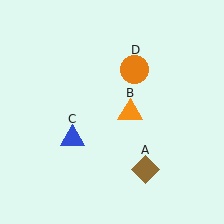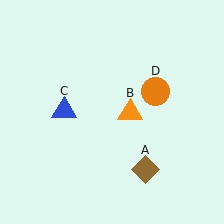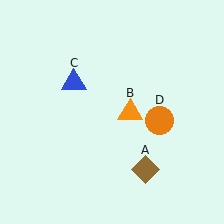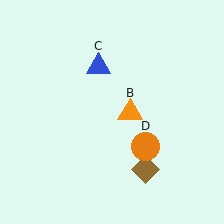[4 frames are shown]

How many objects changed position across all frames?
2 objects changed position: blue triangle (object C), orange circle (object D).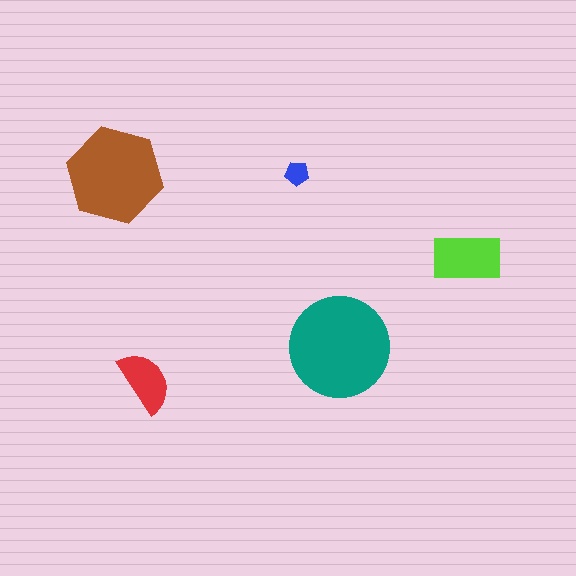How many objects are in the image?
There are 5 objects in the image.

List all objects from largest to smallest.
The teal circle, the brown hexagon, the lime rectangle, the red semicircle, the blue pentagon.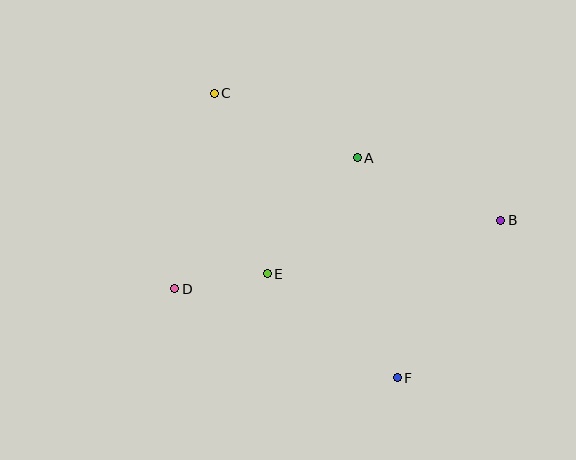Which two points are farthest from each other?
Points C and F are farthest from each other.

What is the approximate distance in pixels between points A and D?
The distance between A and D is approximately 225 pixels.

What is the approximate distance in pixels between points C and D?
The distance between C and D is approximately 200 pixels.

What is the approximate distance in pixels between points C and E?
The distance between C and E is approximately 188 pixels.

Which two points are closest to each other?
Points D and E are closest to each other.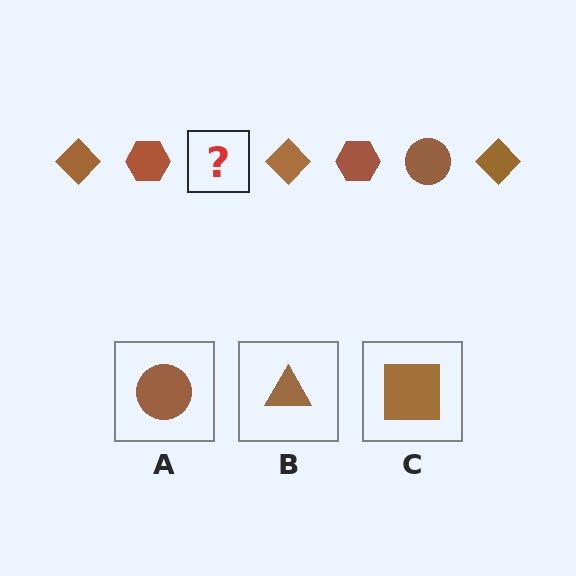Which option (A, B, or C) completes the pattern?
A.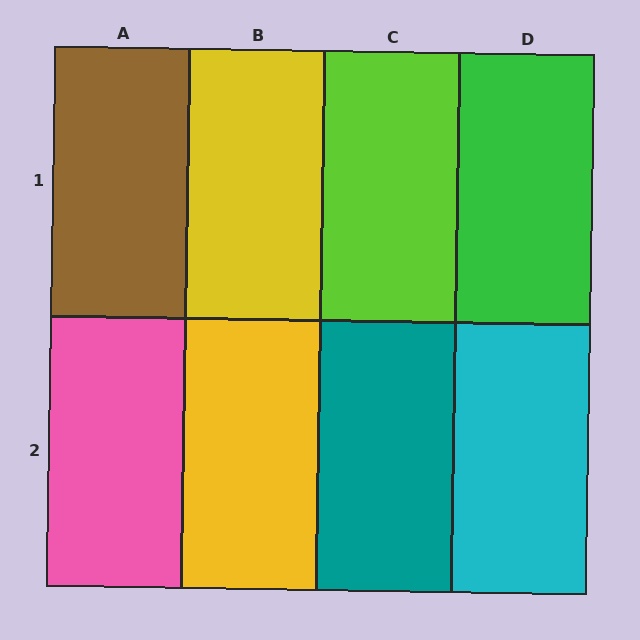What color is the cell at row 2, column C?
Teal.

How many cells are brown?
1 cell is brown.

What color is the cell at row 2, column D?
Cyan.